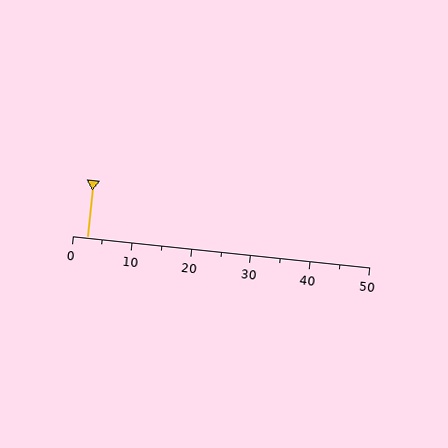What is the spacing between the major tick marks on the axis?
The major ticks are spaced 10 apart.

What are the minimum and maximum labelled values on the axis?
The axis runs from 0 to 50.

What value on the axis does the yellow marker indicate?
The marker indicates approximately 2.5.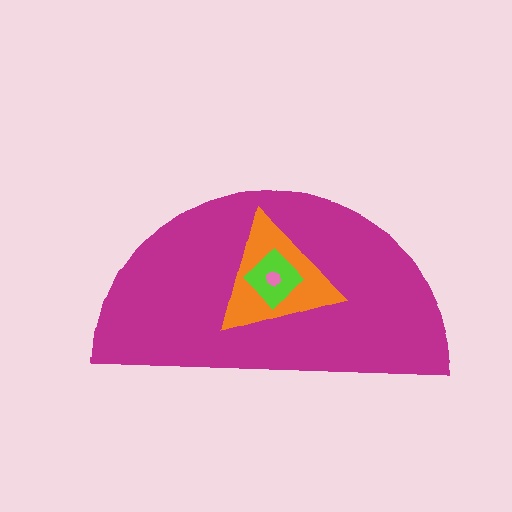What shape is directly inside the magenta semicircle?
The orange triangle.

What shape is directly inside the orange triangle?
The lime diamond.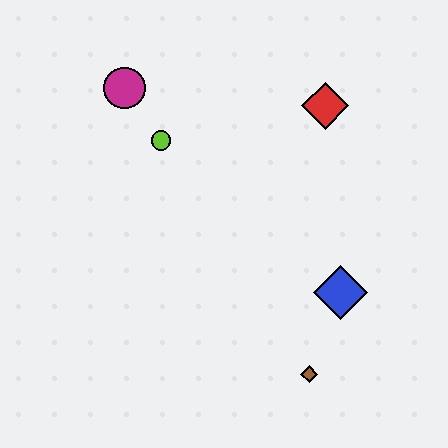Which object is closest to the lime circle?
The magenta circle is closest to the lime circle.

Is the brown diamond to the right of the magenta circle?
Yes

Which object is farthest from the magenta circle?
The brown diamond is farthest from the magenta circle.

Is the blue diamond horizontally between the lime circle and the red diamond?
No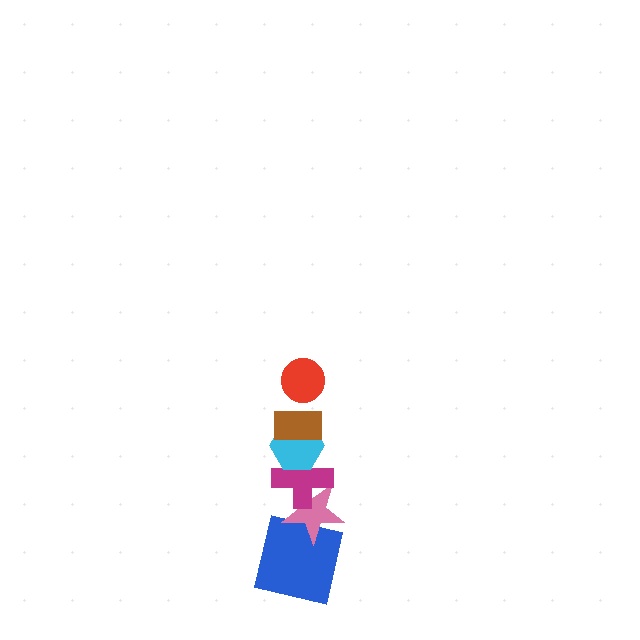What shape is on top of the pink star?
The magenta cross is on top of the pink star.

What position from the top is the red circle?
The red circle is 1st from the top.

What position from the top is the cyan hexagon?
The cyan hexagon is 3rd from the top.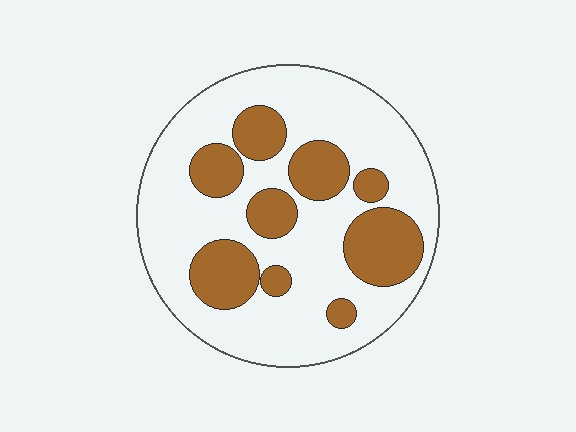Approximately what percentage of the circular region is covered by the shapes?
Approximately 30%.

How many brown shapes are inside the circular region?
9.